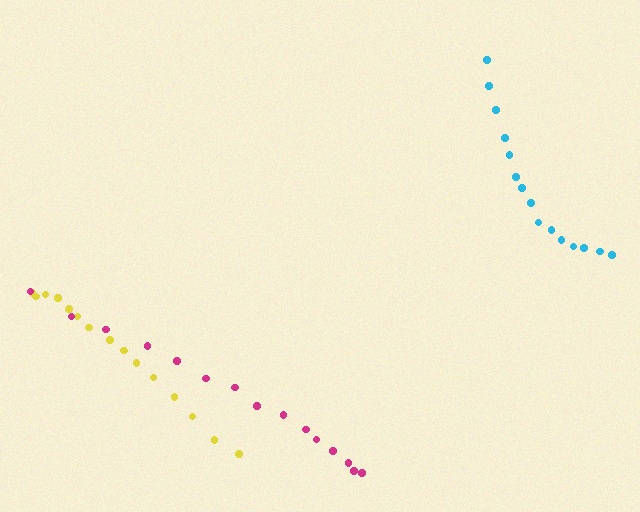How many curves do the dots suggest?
There are 3 distinct paths.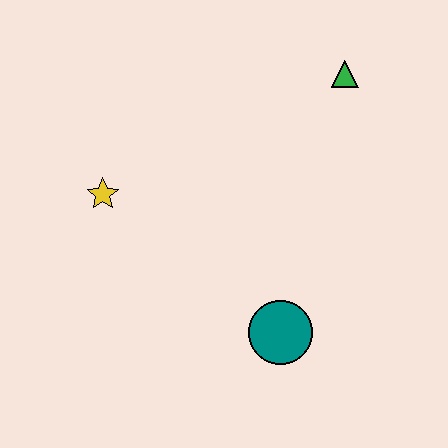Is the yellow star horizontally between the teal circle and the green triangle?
No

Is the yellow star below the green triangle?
Yes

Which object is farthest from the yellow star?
The green triangle is farthest from the yellow star.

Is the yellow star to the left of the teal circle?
Yes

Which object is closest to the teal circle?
The yellow star is closest to the teal circle.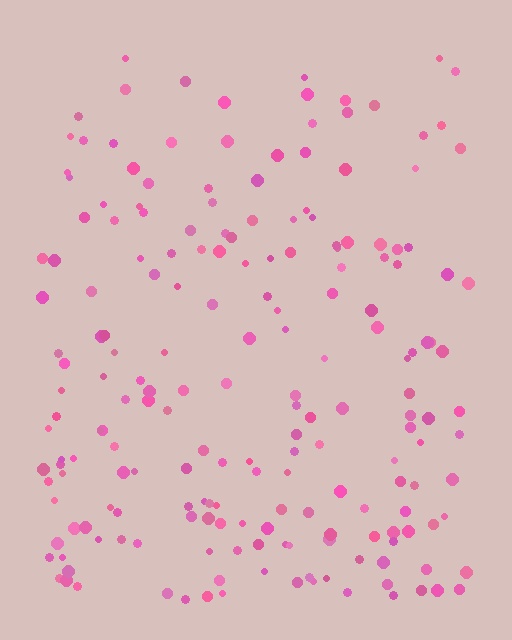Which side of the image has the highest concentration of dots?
The bottom.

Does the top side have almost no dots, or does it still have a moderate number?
Still a moderate number, just noticeably fewer than the bottom.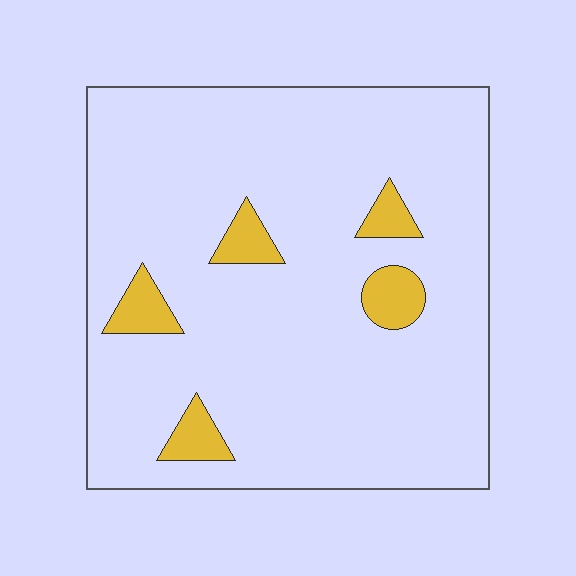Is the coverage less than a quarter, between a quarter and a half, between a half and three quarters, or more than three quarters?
Less than a quarter.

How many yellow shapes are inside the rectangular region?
5.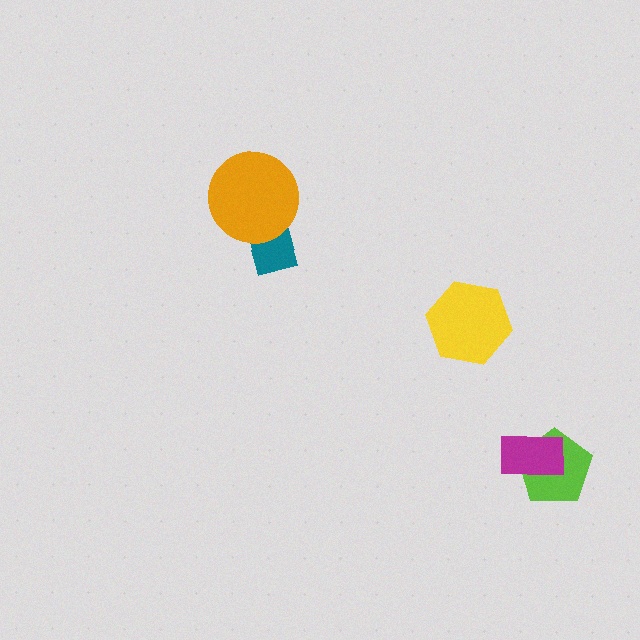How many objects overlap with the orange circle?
1 object overlaps with the orange circle.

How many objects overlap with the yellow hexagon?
0 objects overlap with the yellow hexagon.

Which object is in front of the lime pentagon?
The magenta rectangle is in front of the lime pentagon.